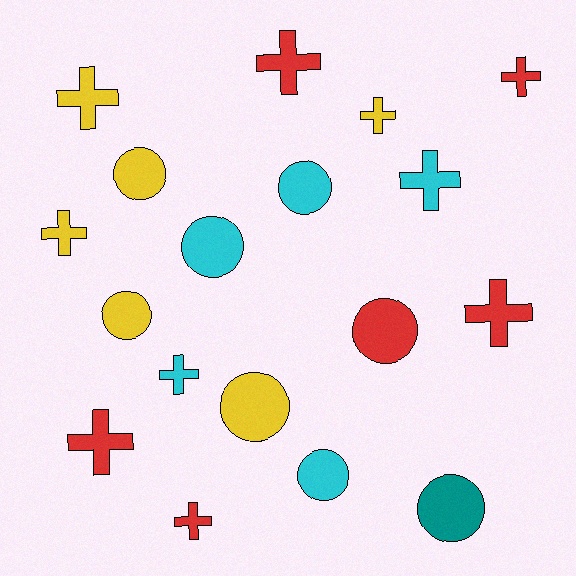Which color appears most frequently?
Red, with 6 objects.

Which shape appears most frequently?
Cross, with 10 objects.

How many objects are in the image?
There are 18 objects.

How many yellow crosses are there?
There are 3 yellow crosses.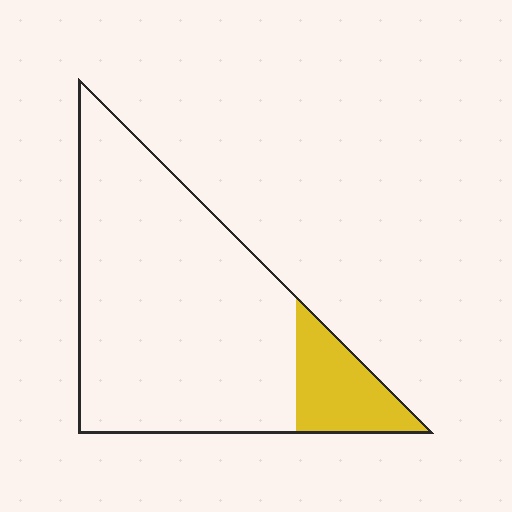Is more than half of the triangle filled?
No.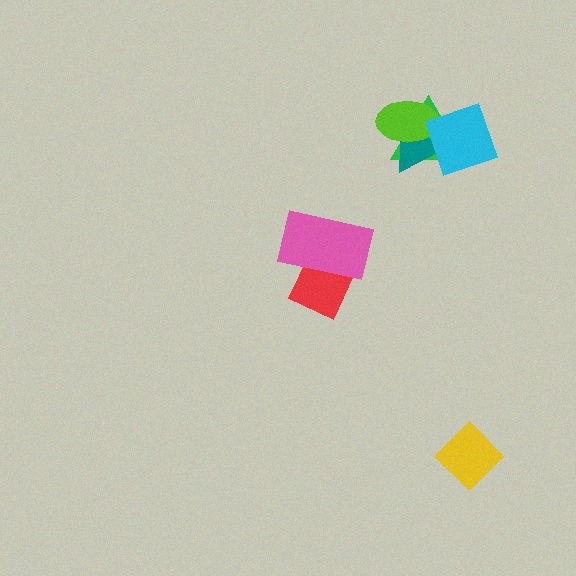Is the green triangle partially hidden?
Yes, it is partially covered by another shape.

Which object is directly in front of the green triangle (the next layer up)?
The teal triangle is directly in front of the green triangle.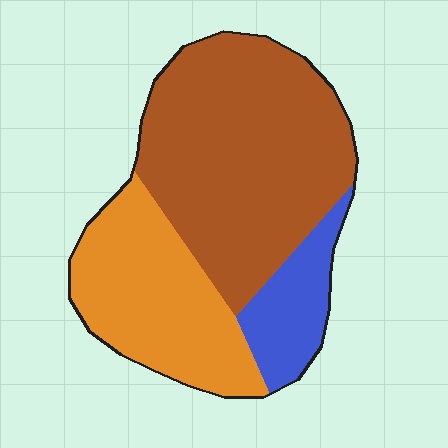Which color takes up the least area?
Blue, at roughly 15%.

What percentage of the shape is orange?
Orange takes up about one third (1/3) of the shape.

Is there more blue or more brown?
Brown.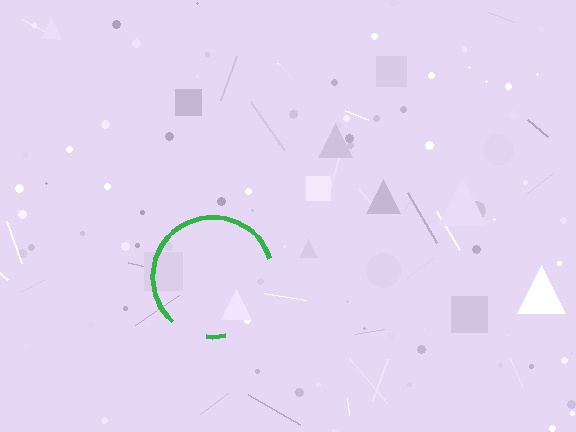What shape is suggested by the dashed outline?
The dashed outline suggests a circle.